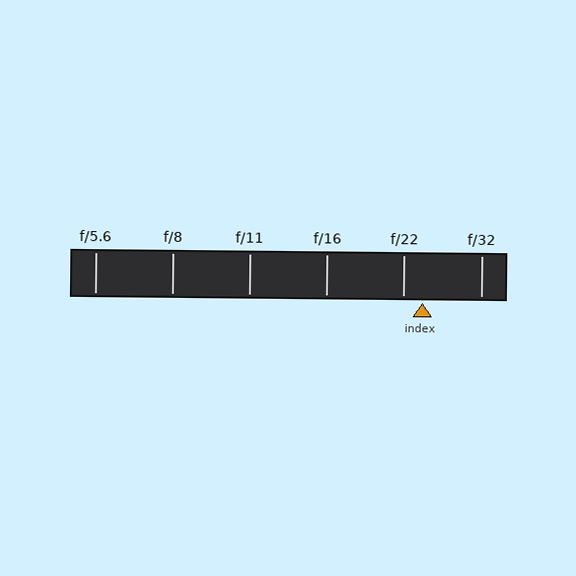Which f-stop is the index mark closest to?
The index mark is closest to f/22.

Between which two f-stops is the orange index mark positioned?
The index mark is between f/22 and f/32.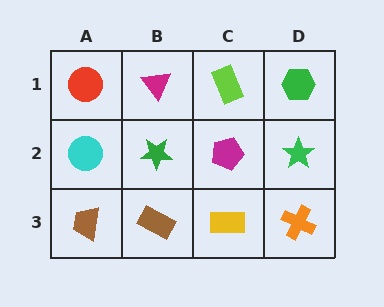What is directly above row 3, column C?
A magenta pentagon.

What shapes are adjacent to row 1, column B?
A green star (row 2, column B), a red circle (row 1, column A), a lime rectangle (row 1, column C).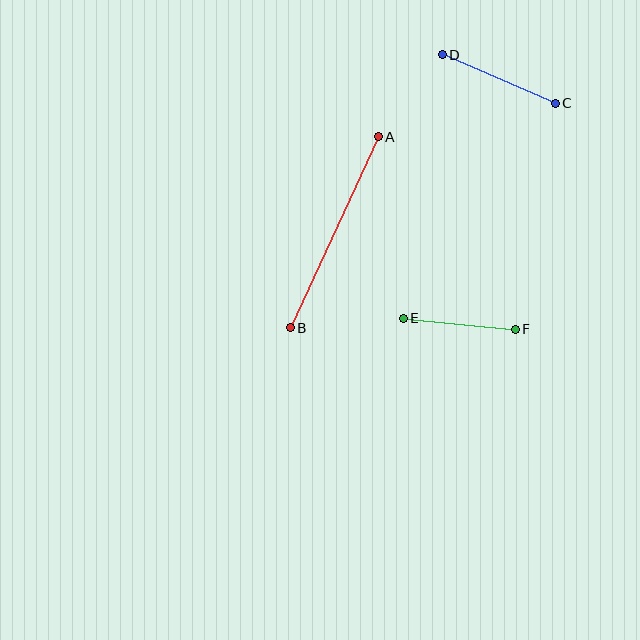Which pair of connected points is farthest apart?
Points A and B are farthest apart.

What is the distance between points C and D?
The distance is approximately 123 pixels.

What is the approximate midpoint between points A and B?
The midpoint is at approximately (334, 232) pixels.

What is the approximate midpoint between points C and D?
The midpoint is at approximately (499, 79) pixels.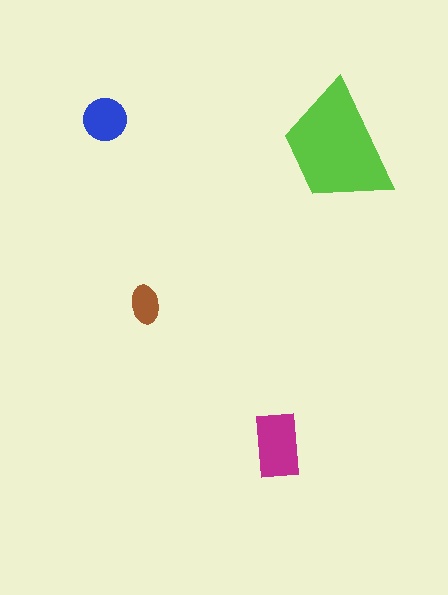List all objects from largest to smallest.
The lime trapezoid, the magenta rectangle, the blue circle, the brown ellipse.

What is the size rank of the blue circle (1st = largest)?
3rd.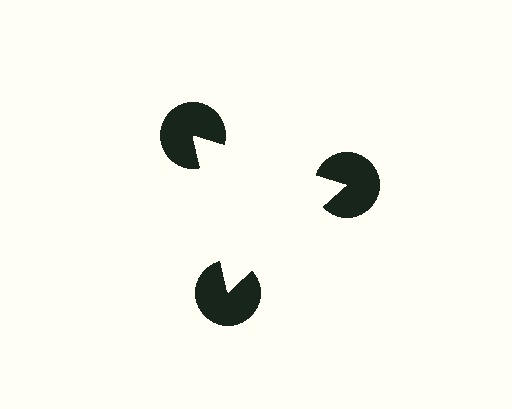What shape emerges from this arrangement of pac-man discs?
An illusory triangle — its edges are inferred from the aligned wedge cuts in the pac-man discs, not physically drawn.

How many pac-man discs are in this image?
There are 3 — one at each vertex of the illusory triangle.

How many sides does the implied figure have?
3 sides.